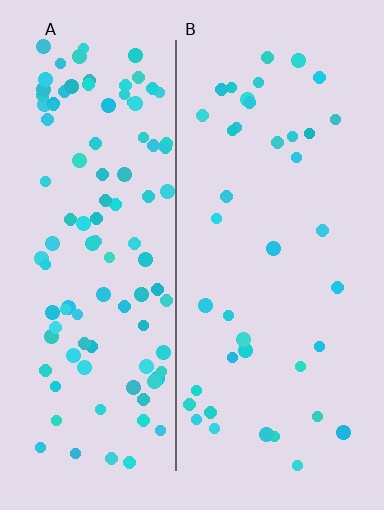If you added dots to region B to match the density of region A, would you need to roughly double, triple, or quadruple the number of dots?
Approximately triple.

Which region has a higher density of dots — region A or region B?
A (the left).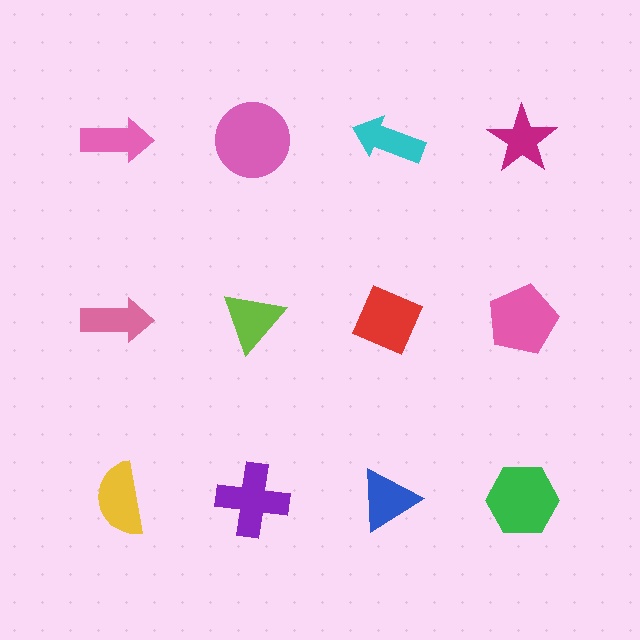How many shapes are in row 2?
4 shapes.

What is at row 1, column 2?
A pink circle.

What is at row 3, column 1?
A yellow semicircle.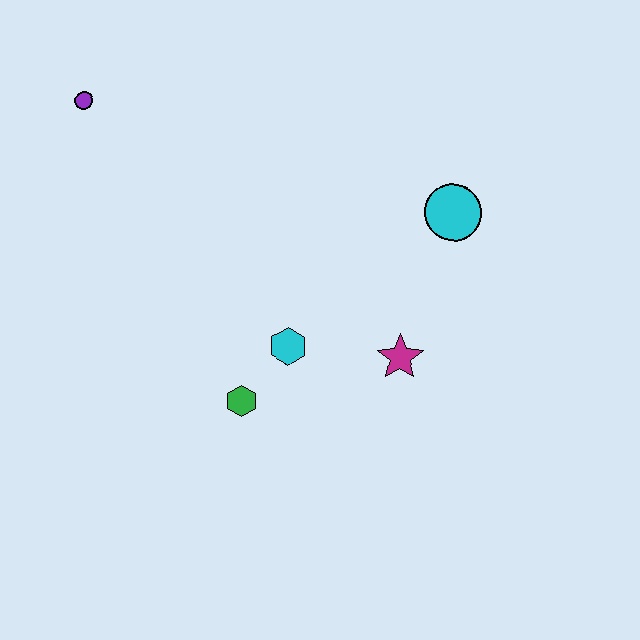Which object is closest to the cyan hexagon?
The green hexagon is closest to the cyan hexagon.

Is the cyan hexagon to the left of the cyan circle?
Yes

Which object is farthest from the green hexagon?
The purple circle is farthest from the green hexagon.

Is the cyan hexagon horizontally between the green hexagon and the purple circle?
No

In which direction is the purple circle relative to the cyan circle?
The purple circle is to the left of the cyan circle.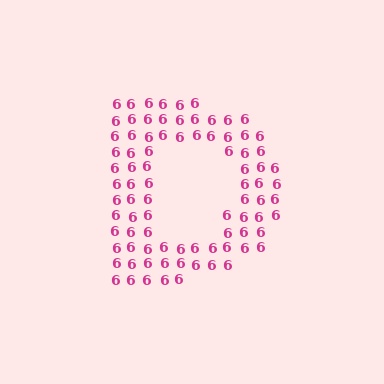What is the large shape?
The large shape is the letter D.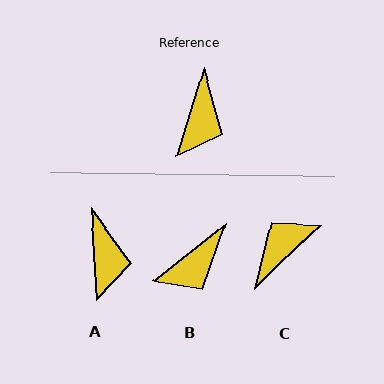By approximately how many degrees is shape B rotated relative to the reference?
Approximately 35 degrees clockwise.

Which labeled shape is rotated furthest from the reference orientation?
C, about 152 degrees away.